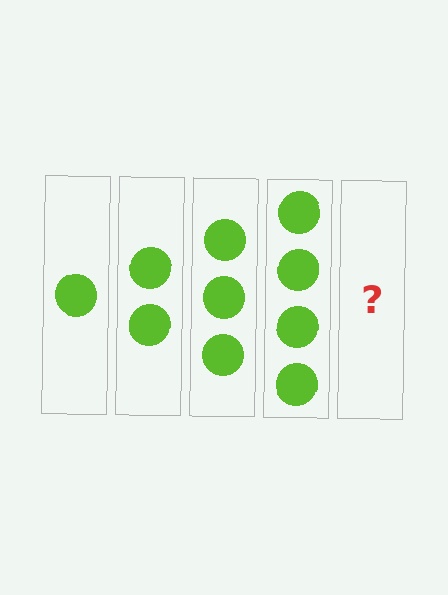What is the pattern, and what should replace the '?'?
The pattern is that each step adds one more circle. The '?' should be 5 circles.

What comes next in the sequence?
The next element should be 5 circles.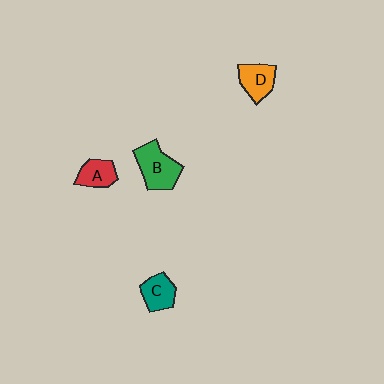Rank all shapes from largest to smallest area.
From largest to smallest: B (green), D (orange), C (teal), A (red).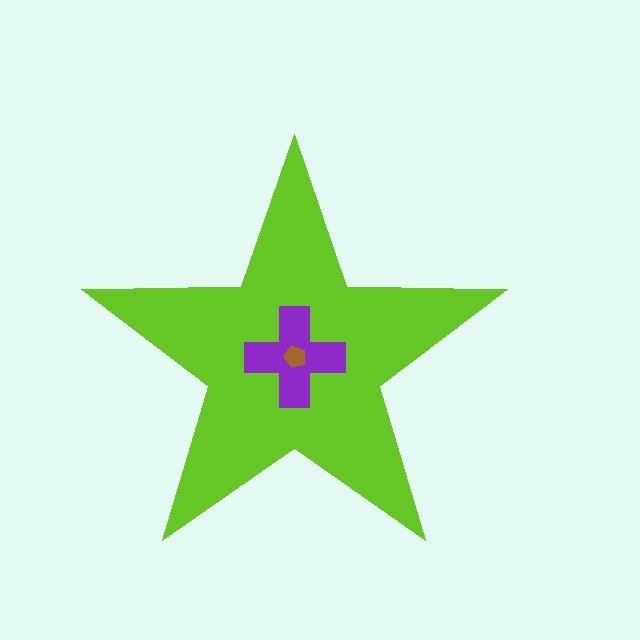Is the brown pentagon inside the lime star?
Yes.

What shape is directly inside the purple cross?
The brown pentagon.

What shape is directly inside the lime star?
The purple cross.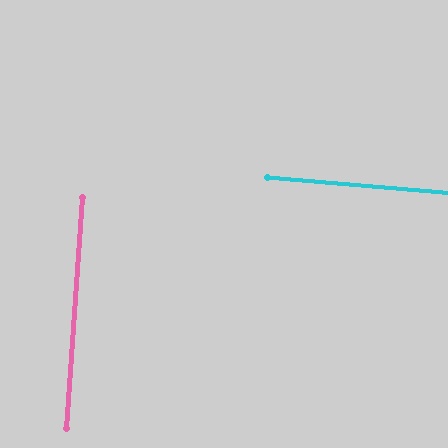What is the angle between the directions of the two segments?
Approximately 89 degrees.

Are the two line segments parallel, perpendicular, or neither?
Perpendicular — they meet at approximately 89°.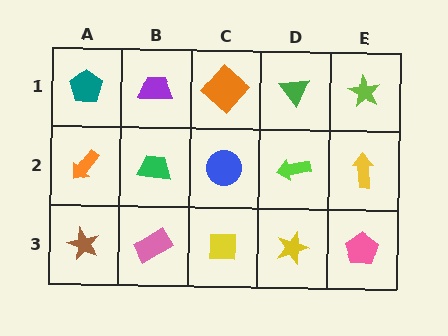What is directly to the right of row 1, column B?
An orange diamond.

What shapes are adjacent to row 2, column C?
An orange diamond (row 1, column C), a yellow square (row 3, column C), a green trapezoid (row 2, column B), a lime arrow (row 2, column D).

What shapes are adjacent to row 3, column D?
A lime arrow (row 2, column D), a yellow square (row 3, column C), a pink pentagon (row 3, column E).